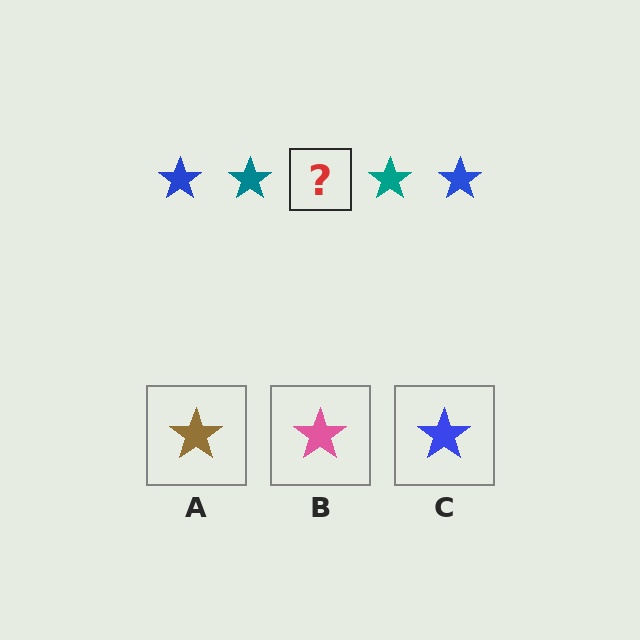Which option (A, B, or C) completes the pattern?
C.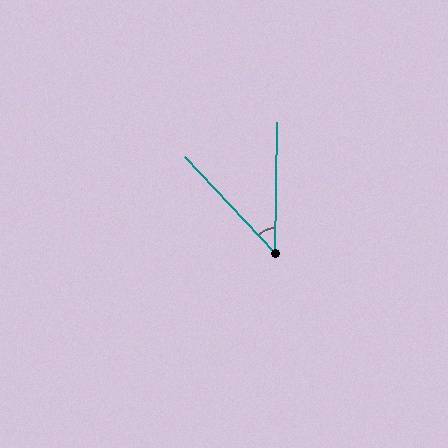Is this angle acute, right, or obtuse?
It is acute.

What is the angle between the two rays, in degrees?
Approximately 44 degrees.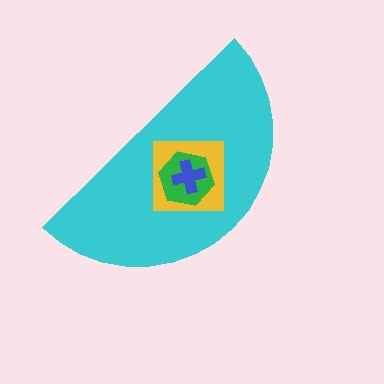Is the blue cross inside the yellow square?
Yes.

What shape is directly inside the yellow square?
The green hexagon.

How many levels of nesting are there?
4.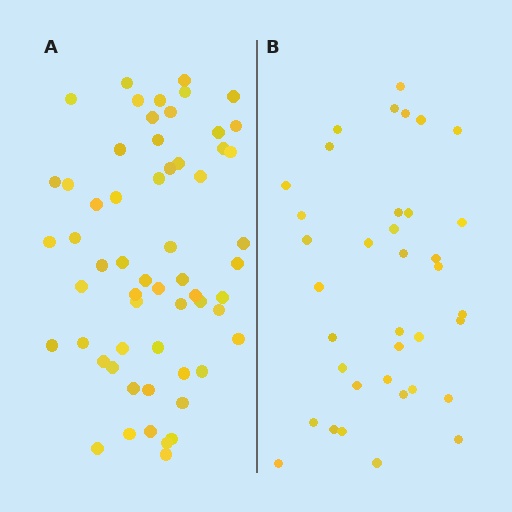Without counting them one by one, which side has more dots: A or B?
Region A (the left region) has more dots.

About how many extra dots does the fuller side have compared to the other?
Region A has approximately 20 more dots than region B.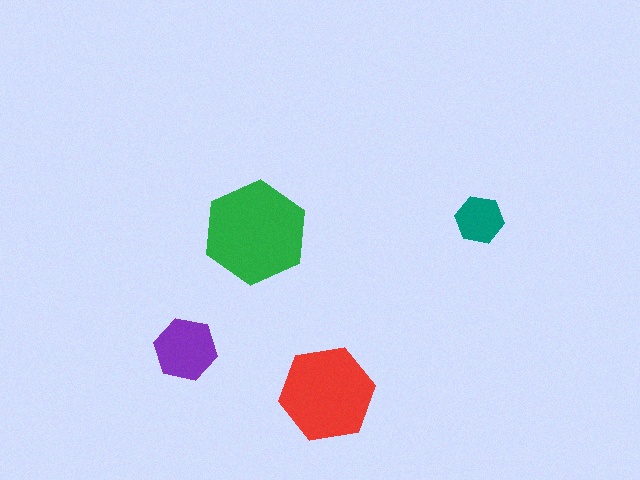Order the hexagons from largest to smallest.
the green one, the red one, the purple one, the teal one.